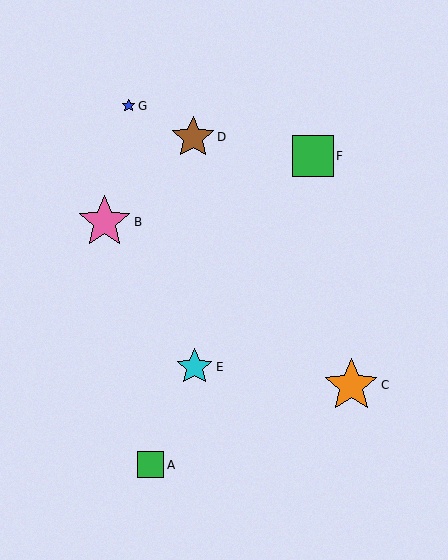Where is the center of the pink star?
The center of the pink star is at (105, 222).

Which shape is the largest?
The orange star (labeled C) is the largest.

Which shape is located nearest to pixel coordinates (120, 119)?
The blue star (labeled G) at (128, 106) is nearest to that location.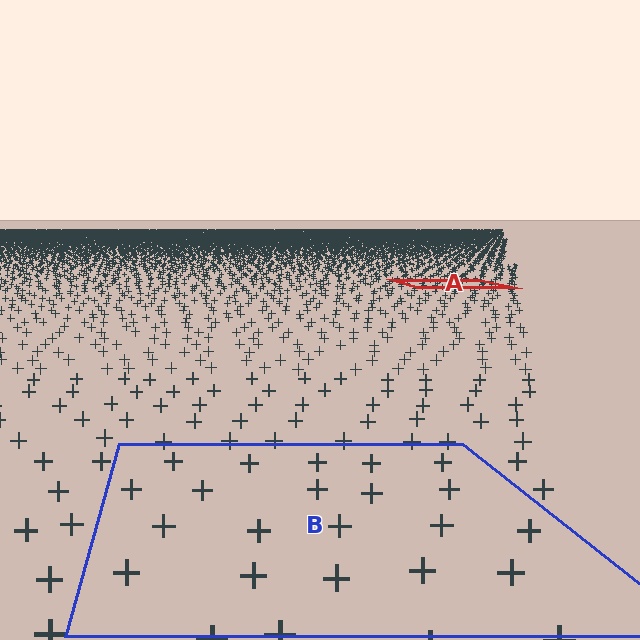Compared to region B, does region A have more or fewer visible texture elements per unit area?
Region A has more texture elements per unit area — they are packed more densely because it is farther away.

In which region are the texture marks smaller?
The texture marks are smaller in region A, because it is farther away.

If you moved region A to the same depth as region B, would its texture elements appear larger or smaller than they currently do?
They would appear larger. At a closer depth, the same texture elements are projected at a bigger on-screen size.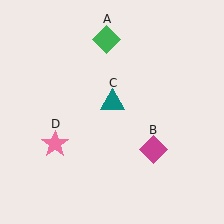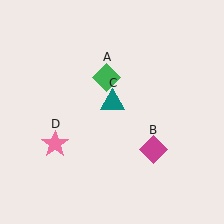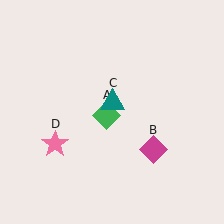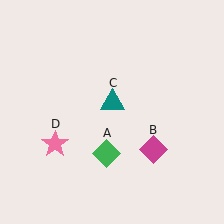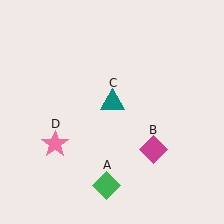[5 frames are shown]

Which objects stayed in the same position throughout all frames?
Magenta diamond (object B) and teal triangle (object C) and pink star (object D) remained stationary.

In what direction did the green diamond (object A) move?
The green diamond (object A) moved down.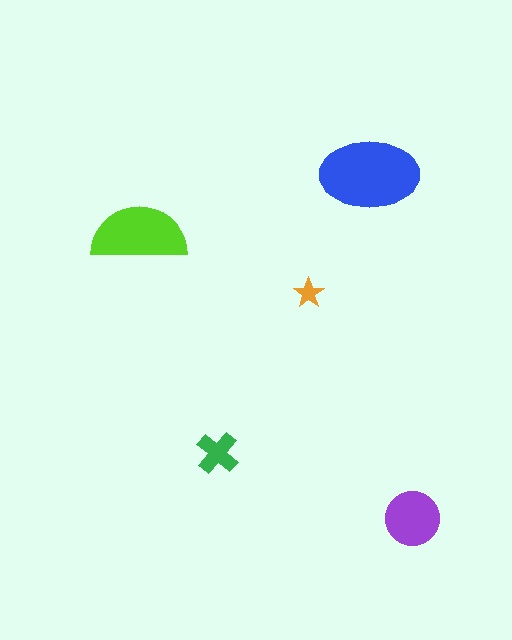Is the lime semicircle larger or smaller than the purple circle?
Larger.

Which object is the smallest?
The orange star.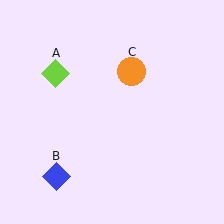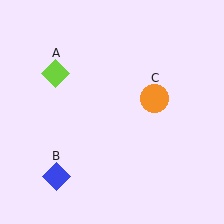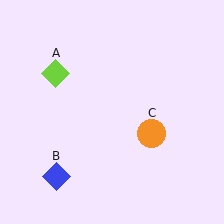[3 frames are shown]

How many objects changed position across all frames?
1 object changed position: orange circle (object C).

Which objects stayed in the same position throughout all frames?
Lime diamond (object A) and blue diamond (object B) remained stationary.